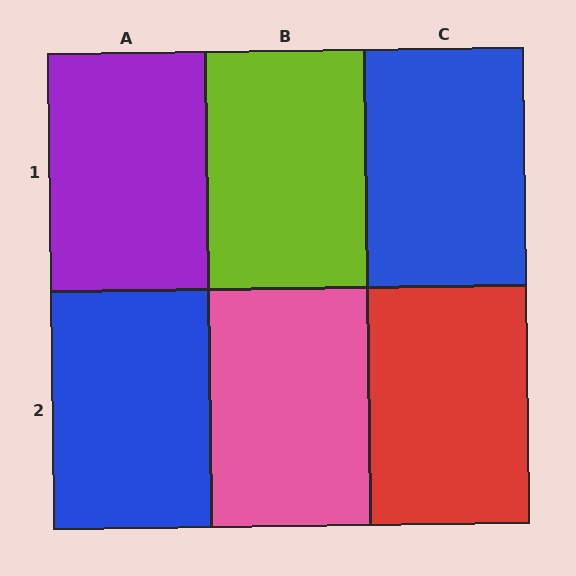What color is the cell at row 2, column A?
Blue.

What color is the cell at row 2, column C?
Red.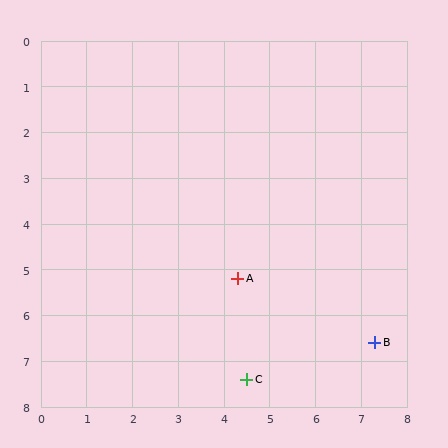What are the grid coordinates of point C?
Point C is at approximately (4.5, 7.4).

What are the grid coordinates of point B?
Point B is at approximately (7.3, 6.6).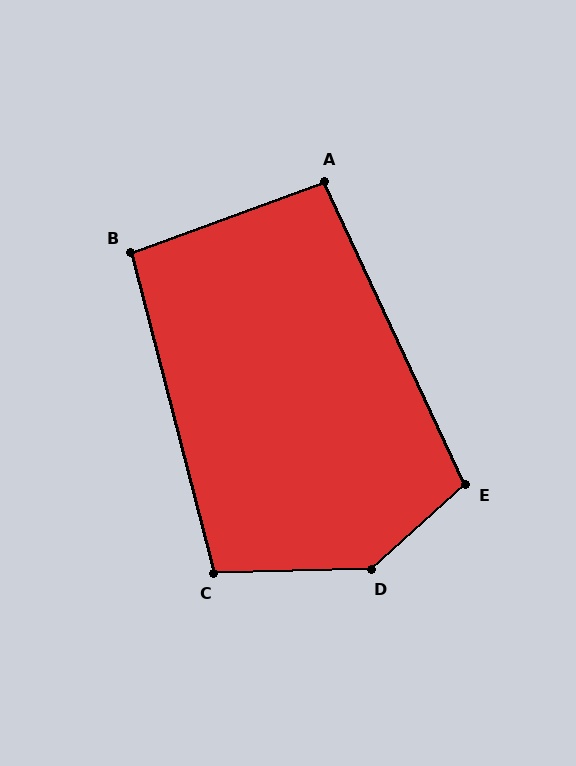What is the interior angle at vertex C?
Approximately 103 degrees (obtuse).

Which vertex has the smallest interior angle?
A, at approximately 95 degrees.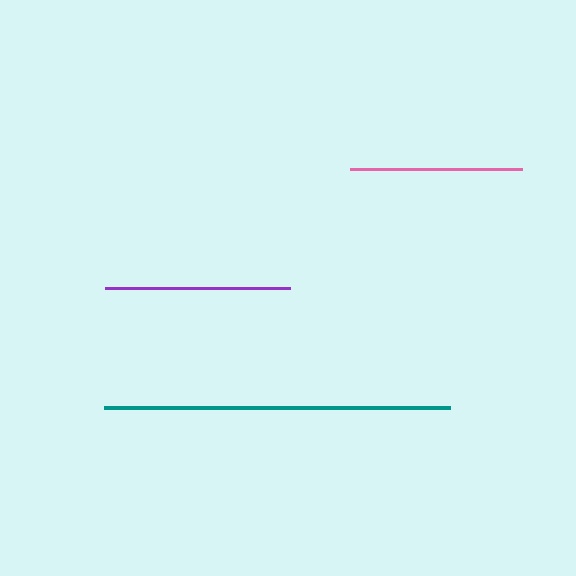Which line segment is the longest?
The teal line is the longest at approximately 347 pixels.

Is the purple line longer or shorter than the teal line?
The teal line is longer than the purple line.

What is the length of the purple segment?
The purple segment is approximately 185 pixels long.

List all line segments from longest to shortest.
From longest to shortest: teal, purple, pink.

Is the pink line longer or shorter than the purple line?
The purple line is longer than the pink line.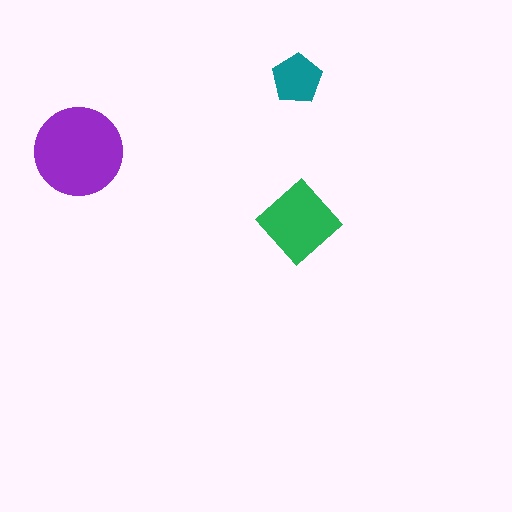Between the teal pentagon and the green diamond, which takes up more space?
The green diamond.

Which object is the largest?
The purple circle.